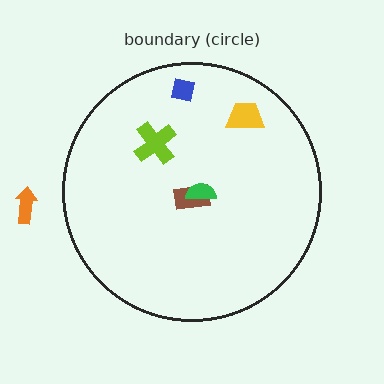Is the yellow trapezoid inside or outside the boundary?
Inside.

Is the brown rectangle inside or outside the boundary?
Inside.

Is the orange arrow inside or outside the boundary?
Outside.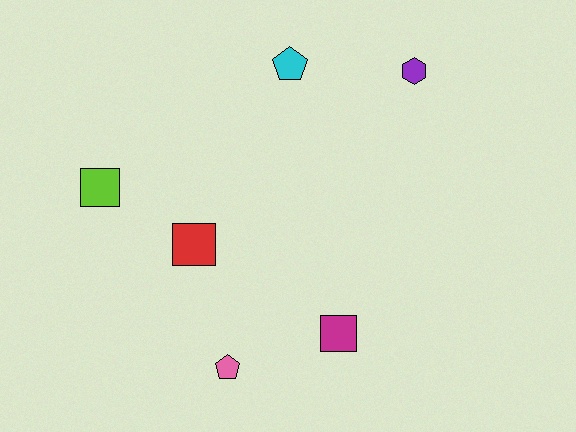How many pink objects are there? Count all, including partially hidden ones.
There is 1 pink object.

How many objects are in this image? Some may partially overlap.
There are 6 objects.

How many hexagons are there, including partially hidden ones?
There is 1 hexagon.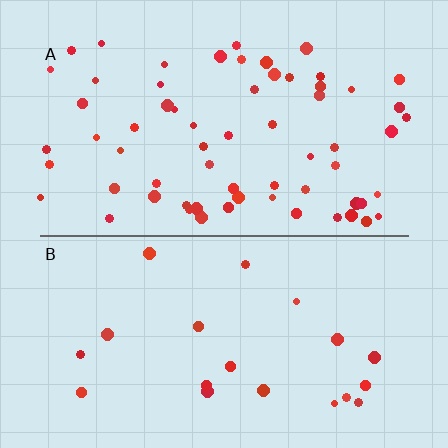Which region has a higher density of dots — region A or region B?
A (the top).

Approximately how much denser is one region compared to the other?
Approximately 3.0× — region A over region B.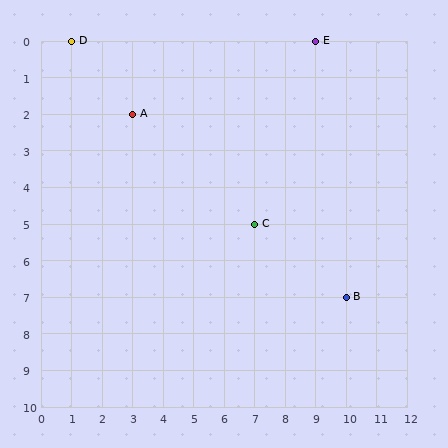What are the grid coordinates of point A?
Point A is at grid coordinates (3, 2).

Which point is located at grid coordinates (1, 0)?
Point D is at (1, 0).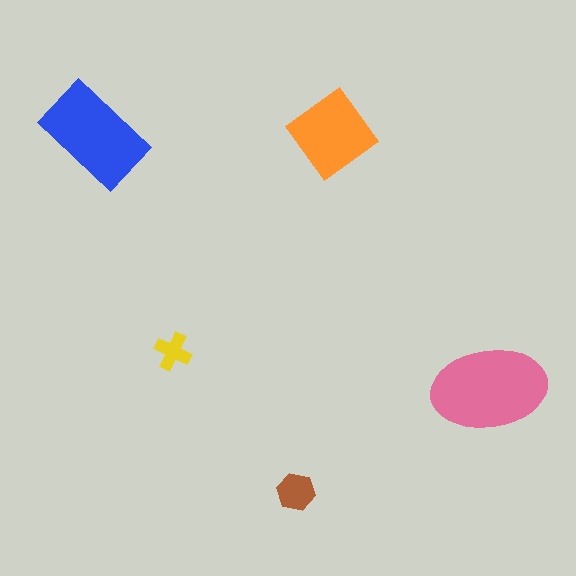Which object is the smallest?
The yellow cross.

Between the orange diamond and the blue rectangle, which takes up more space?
The blue rectangle.